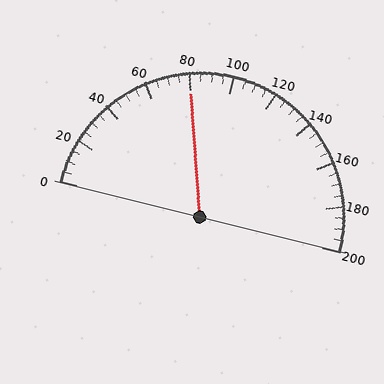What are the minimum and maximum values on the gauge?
The gauge ranges from 0 to 200.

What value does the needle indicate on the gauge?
The needle indicates approximately 80.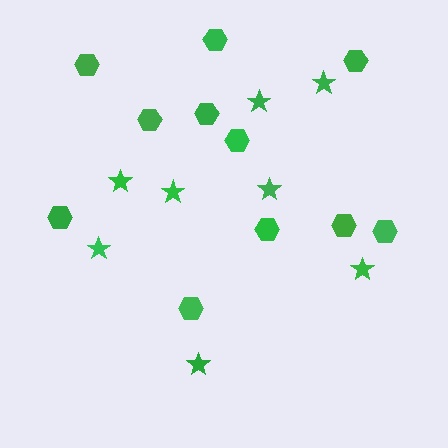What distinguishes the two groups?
There are 2 groups: one group of stars (8) and one group of hexagons (11).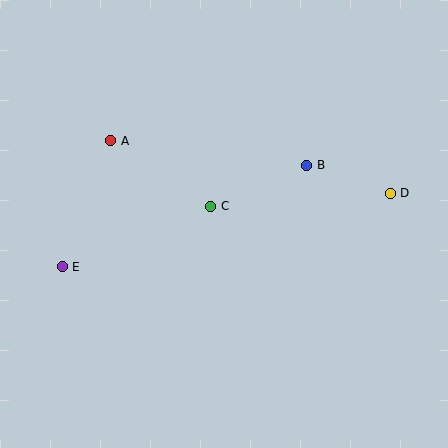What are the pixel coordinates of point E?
Point E is at (62, 267).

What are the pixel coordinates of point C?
Point C is at (211, 206).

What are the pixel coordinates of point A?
Point A is at (111, 141).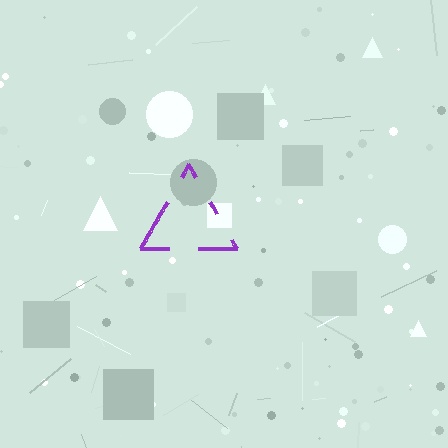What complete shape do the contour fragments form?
The contour fragments form a triangle.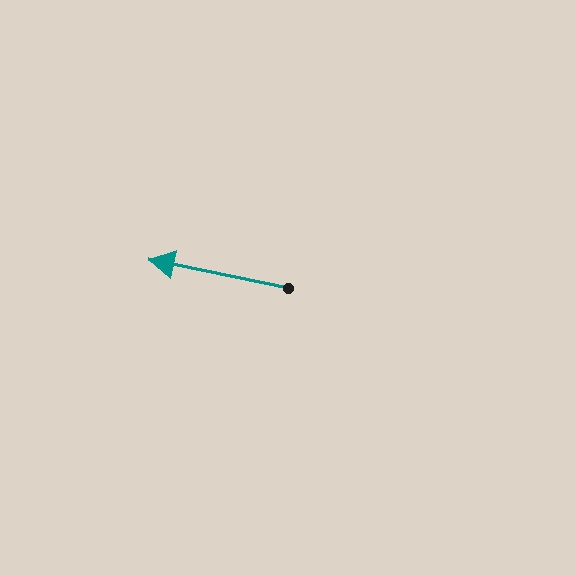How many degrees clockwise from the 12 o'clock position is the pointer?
Approximately 282 degrees.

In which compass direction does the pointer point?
West.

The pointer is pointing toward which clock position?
Roughly 9 o'clock.